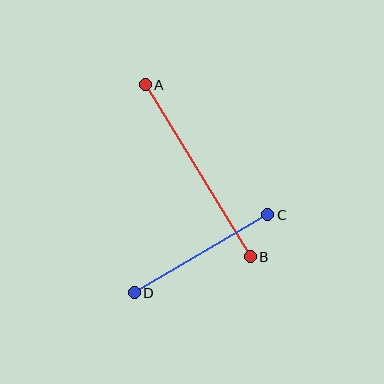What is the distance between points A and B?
The distance is approximately 202 pixels.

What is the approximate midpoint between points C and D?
The midpoint is at approximately (201, 254) pixels.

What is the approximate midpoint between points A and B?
The midpoint is at approximately (198, 171) pixels.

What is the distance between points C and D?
The distance is approximately 155 pixels.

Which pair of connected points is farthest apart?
Points A and B are farthest apart.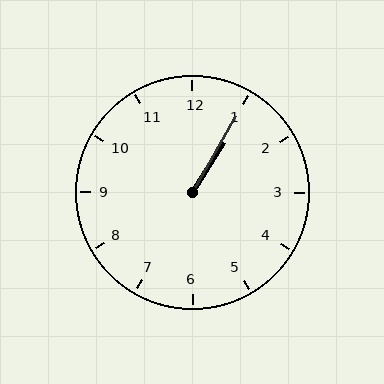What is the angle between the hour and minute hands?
Approximately 2 degrees.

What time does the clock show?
1:05.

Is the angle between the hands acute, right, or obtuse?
It is acute.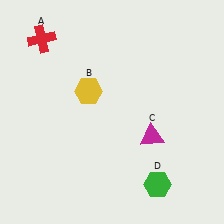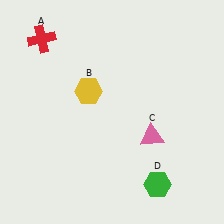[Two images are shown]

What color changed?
The triangle (C) changed from magenta in Image 1 to pink in Image 2.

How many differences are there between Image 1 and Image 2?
There is 1 difference between the two images.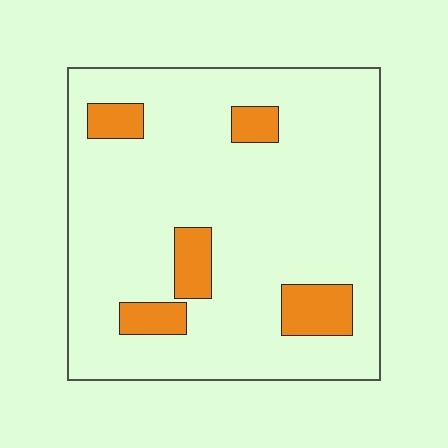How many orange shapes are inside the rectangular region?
5.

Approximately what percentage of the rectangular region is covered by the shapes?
Approximately 15%.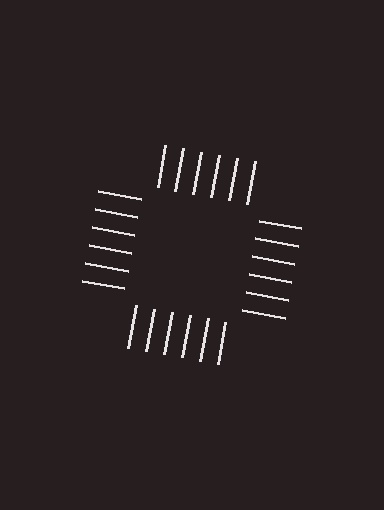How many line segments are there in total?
24 — 6 along each of the 4 edges.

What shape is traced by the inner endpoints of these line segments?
An illusory square — the line segments terminate on its edges but no continuous stroke is drawn.